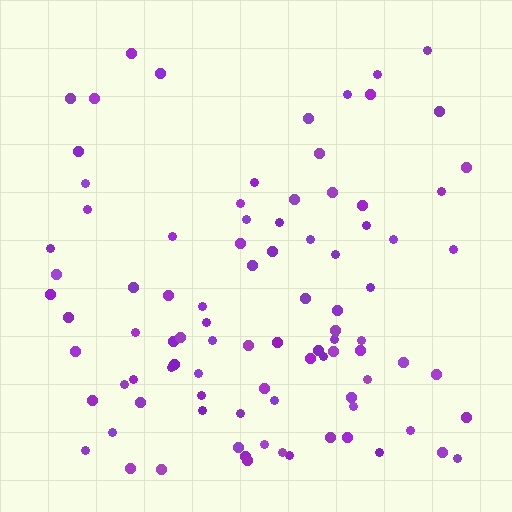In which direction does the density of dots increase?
From top to bottom, with the bottom side densest.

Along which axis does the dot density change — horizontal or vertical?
Vertical.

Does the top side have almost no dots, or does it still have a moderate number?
Still a moderate number, just noticeably fewer than the bottom.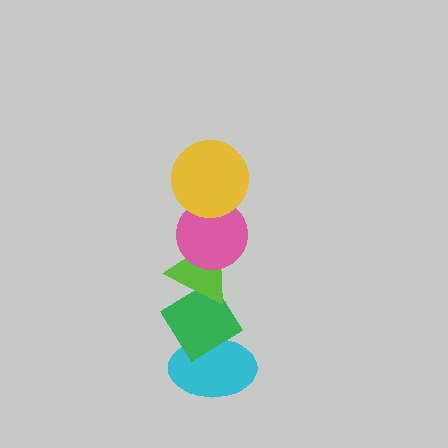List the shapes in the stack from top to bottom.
From top to bottom: the yellow circle, the pink circle, the lime triangle, the green diamond, the cyan ellipse.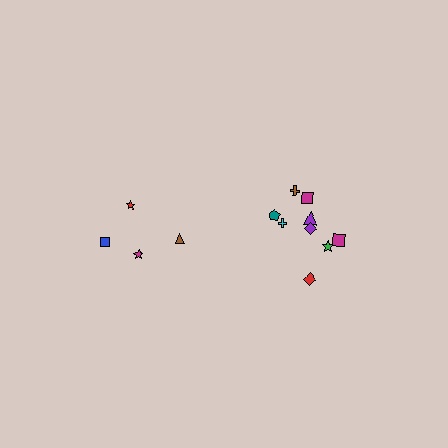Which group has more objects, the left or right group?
The right group.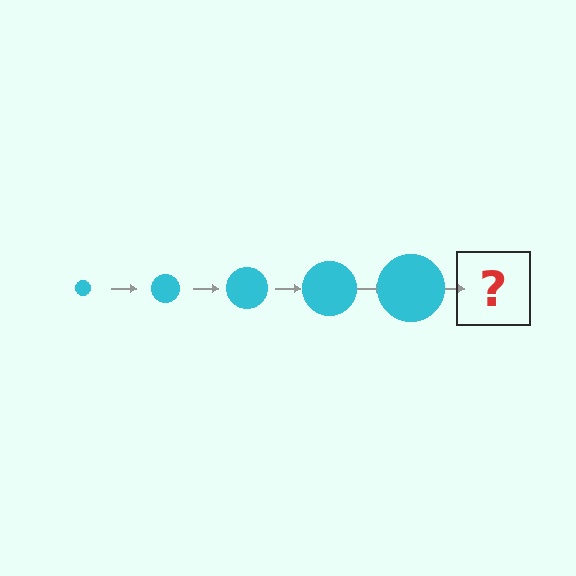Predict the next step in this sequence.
The next step is a cyan circle, larger than the previous one.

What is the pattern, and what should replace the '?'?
The pattern is that the circle gets progressively larger each step. The '?' should be a cyan circle, larger than the previous one.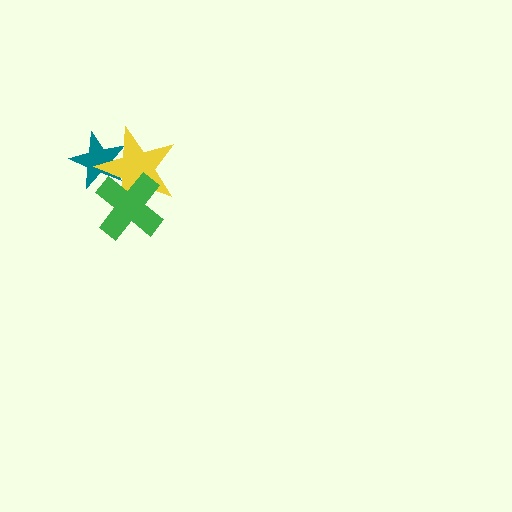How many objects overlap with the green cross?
2 objects overlap with the green cross.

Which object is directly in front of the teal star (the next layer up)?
The yellow star is directly in front of the teal star.